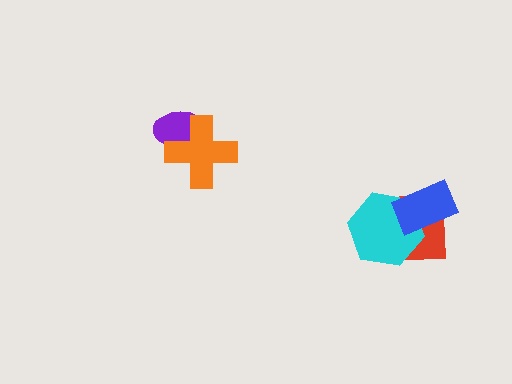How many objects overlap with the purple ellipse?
1 object overlaps with the purple ellipse.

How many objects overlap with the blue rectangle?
2 objects overlap with the blue rectangle.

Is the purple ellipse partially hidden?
Yes, it is partially covered by another shape.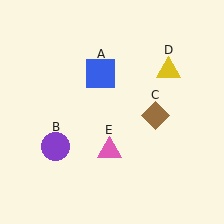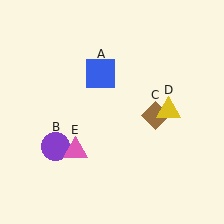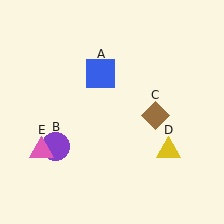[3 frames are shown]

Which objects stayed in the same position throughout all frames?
Blue square (object A) and purple circle (object B) and brown diamond (object C) remained stationary.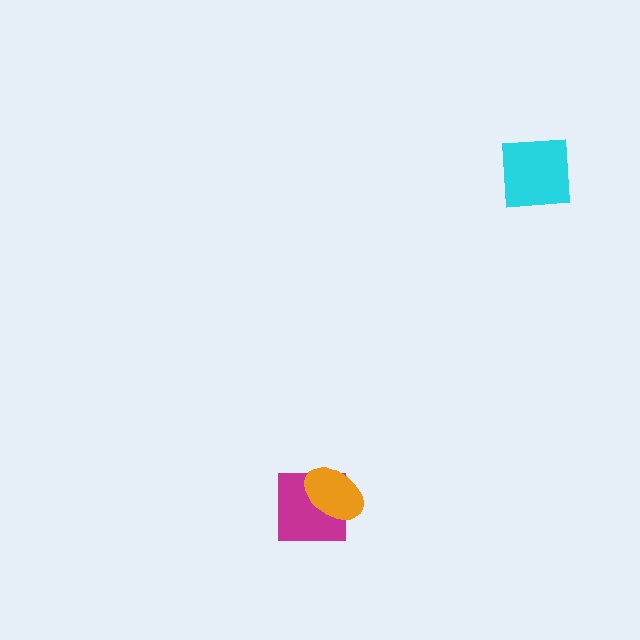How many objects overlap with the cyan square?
0 objects overlap with the cyan square.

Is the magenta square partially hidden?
Yes, it is partially covered by another shape.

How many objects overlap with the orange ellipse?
1 object overlaps with the orange ellipse.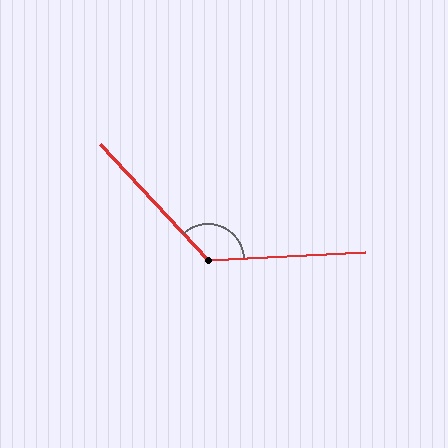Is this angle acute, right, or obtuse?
It is obtuse.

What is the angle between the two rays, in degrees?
Approximately 130 degrees.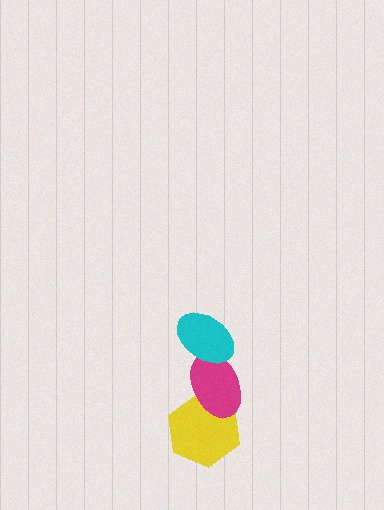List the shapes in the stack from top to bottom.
From top to bottom: the cyan ellipse, the magenta ellipse, the yellow hexagon.